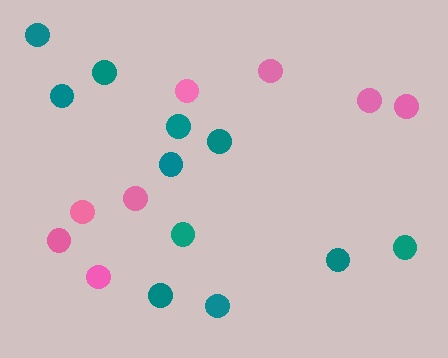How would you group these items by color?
There are 2 groups: one group of teal circles (11) and one group of pink circles (8).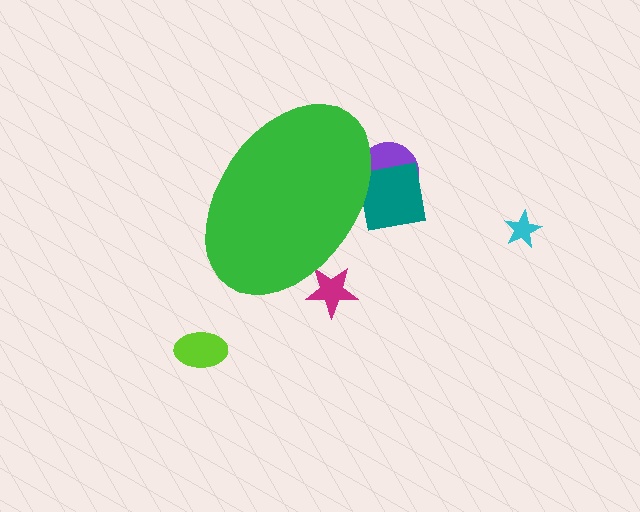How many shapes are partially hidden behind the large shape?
3 shapes are partially hidden.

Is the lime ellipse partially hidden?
No, the lime ellipse is fully visible.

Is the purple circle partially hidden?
Yes, the purple circle is partially hidden behind the green ellipse.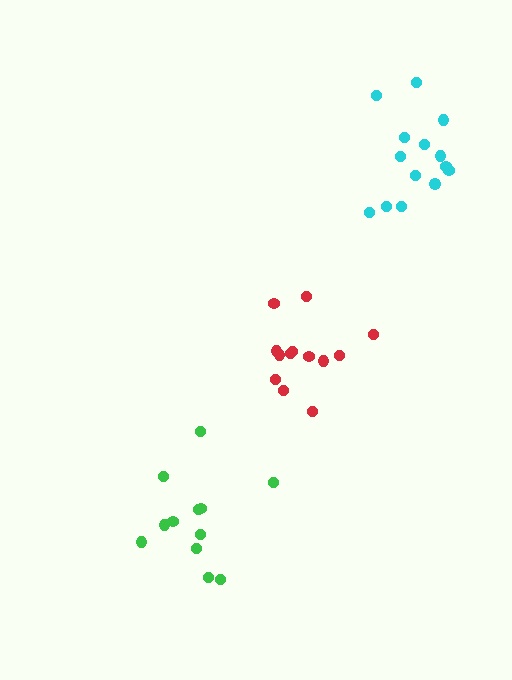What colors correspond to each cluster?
The clusters are colored: green, red, cyan.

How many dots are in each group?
Group 1: 12 dots, Group 2: 13 dots, Group 3: 14 dots (39 total).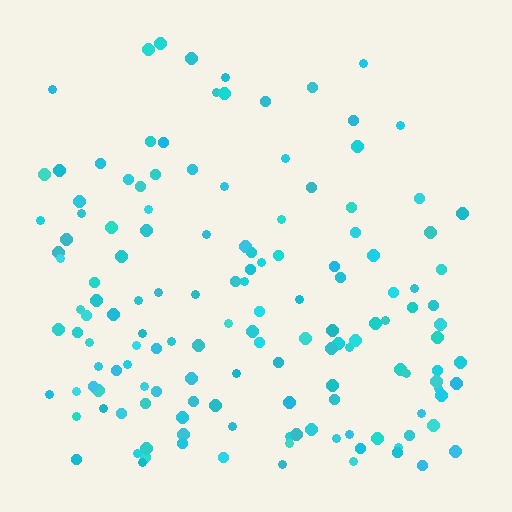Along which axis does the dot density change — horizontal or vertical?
Vertical.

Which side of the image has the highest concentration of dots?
The bottom.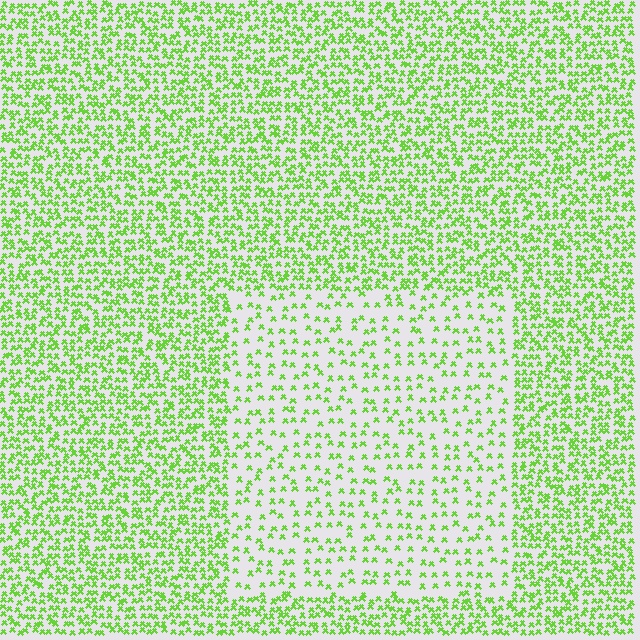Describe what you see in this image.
The image contains small lime elements arranged at two different densities. A rectangle-shaped region is visible where the elements are less densely packed than the surrounding area.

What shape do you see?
I see a rectangle.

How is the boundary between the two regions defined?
The boundary is defined by a change in element density (approximately 2.3x ratio). All elements are the same color, size, and shape.